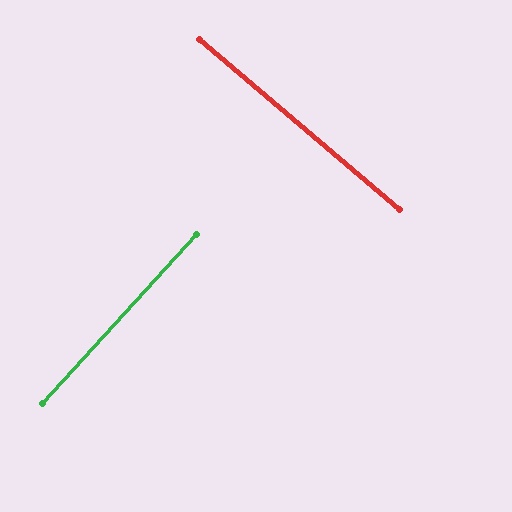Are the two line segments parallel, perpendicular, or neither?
Perpendicular — they meet at approximately 88°.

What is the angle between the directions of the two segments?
Approximately 88 degrees.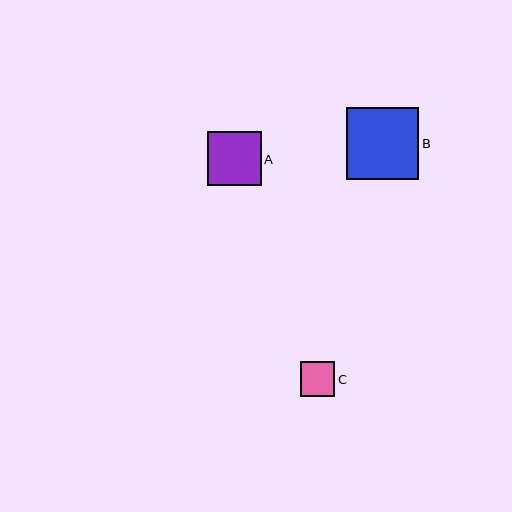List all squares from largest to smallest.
From largest to smallest: B, A, C.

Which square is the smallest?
Square C is the smallest with a size of approximately 34 pixels.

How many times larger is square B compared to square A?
Square B is approximately 1.4 times the size of square A.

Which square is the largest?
Square B is the largest with a size of approximately 72 pixels.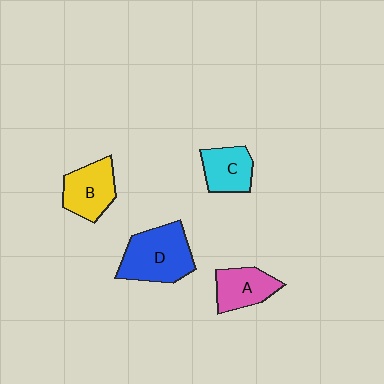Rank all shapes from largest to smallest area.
From largest to smallest: D (blue), B (yellow), A (pink), C (cyan).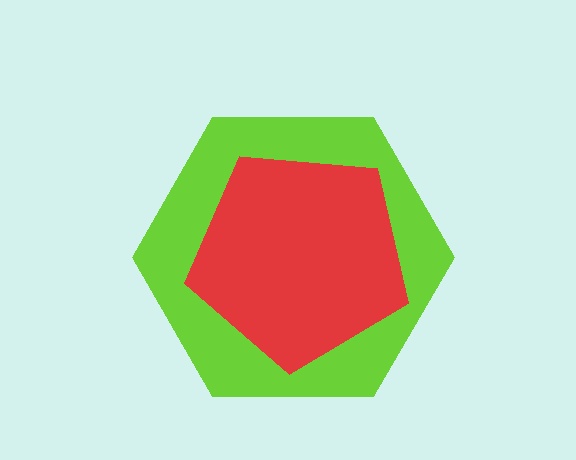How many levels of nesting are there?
2.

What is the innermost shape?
The red pentagon.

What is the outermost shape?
The lime hexagon.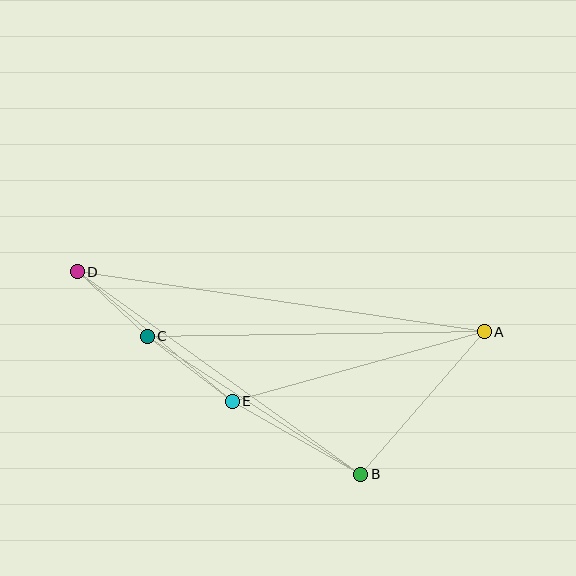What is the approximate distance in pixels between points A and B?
The distance between A and B is approximately 189 pixels.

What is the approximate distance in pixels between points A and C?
The distance between A and C is approximately 337 pixels.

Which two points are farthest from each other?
Points A and D are farthest from each other.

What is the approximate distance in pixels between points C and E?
The distance between C and E is approximately 107 pixels.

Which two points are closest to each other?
Points C and D are closest to each other.